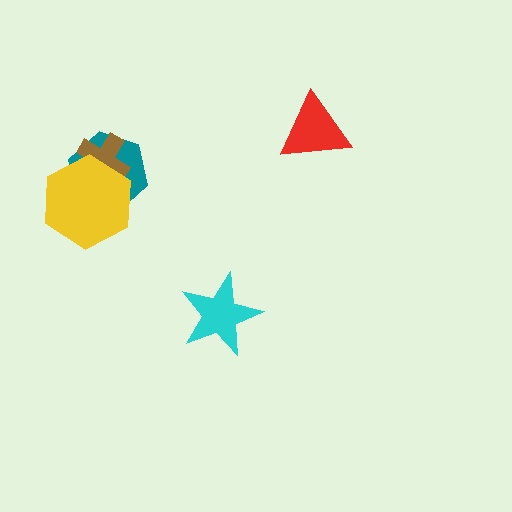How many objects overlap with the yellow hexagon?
2 objects overlap with the yellow hexagon.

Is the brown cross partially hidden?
Yes, it is partially covered by another shape.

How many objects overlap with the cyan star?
0 objects overlap with the cyan star.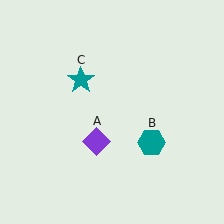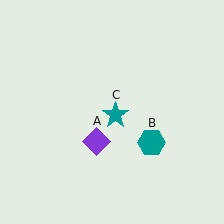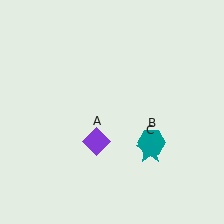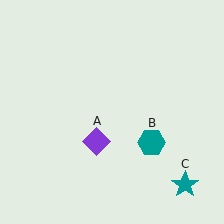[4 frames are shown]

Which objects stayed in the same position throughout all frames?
Purple diamond (object A) and teal hexagon (object B) remained stationary.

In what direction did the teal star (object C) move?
The teal star (object C) moved down and to the right.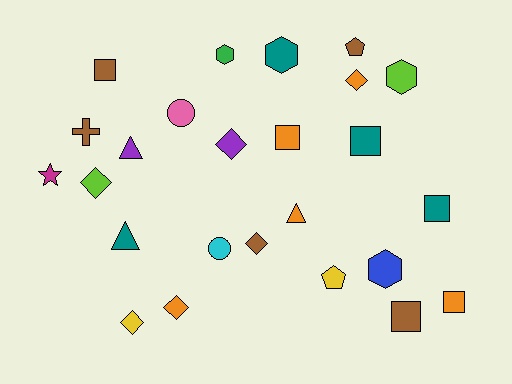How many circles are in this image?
There are 2 circles.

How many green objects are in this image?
There is 1 green object.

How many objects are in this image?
There are 25 objects.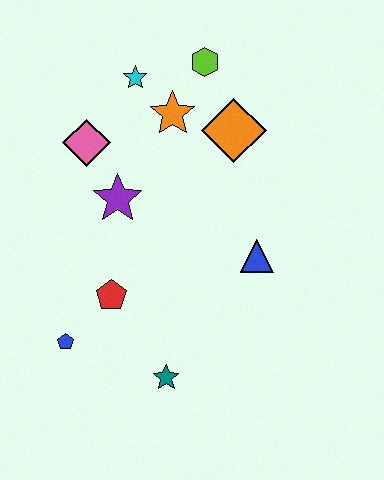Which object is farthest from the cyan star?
The teal star is farthest from the cyan star.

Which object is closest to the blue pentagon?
The red pentagon is closest to the blue pentagon.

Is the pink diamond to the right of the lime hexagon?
No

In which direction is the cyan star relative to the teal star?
The cyan star is above the teal star.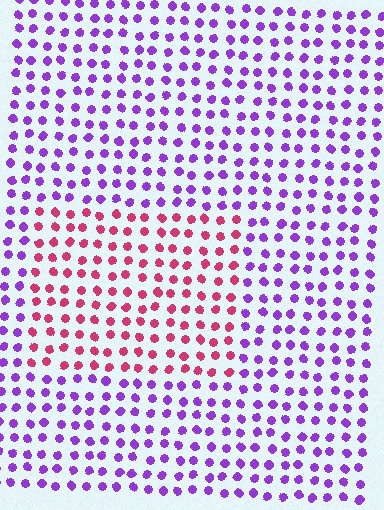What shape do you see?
I see a rectangle.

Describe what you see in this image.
The image is filled with small purple elements in a uniform arrangement. A rectangle-shaped region is visible where the elements are tinted to a slightly different hue, forming a subtle color boundary.